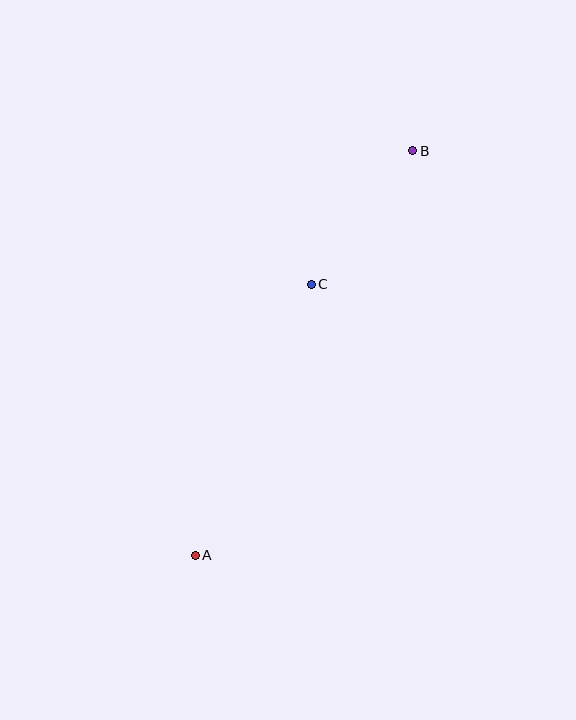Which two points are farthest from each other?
Points A and B are farthest from each other.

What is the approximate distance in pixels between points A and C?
The distance between A and C is approximately 295 pixels.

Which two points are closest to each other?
Points B and C are closest to each other.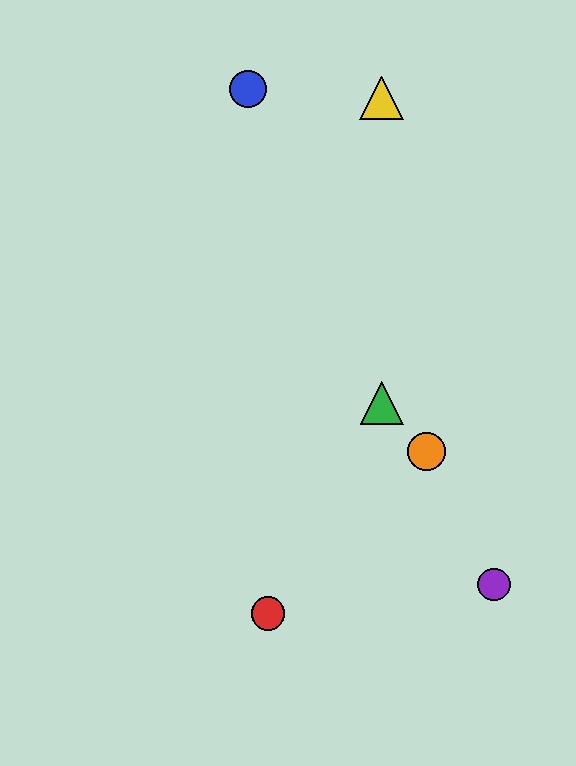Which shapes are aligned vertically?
The green triangle, the yellow triangle are aligned vertically.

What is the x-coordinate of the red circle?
The red circle is at x≈268.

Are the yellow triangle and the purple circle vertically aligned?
No, the yellow triangle is at x≈382 and the purple circle is at x≈494.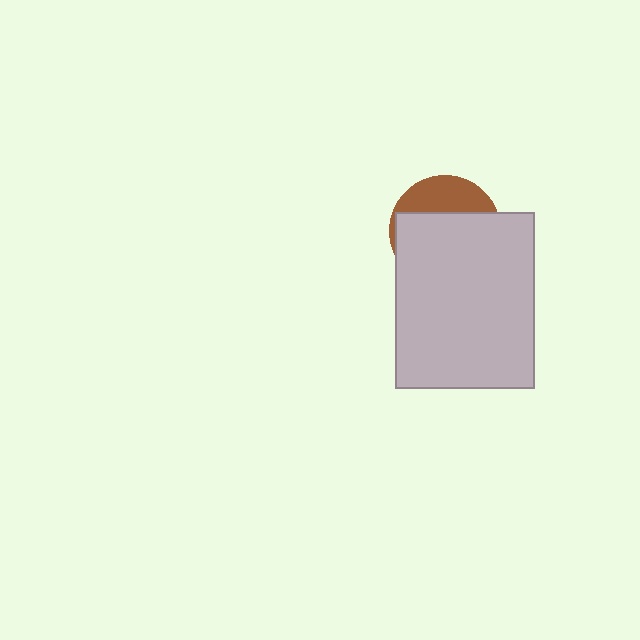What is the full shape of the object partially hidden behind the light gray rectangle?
The partially hidden object is a brown circle.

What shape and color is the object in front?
The object in front is a light gray rectangle.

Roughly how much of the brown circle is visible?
A small part of it is visible (roughly 30%).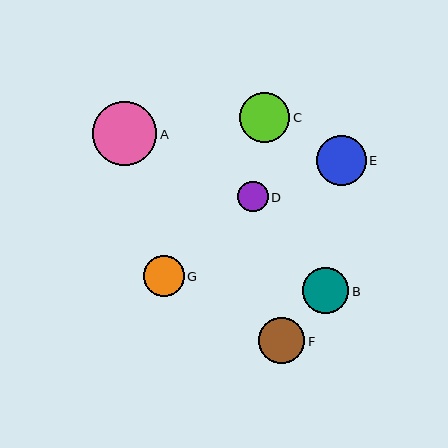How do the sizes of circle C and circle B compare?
Circle C and circle B are approximately the same size.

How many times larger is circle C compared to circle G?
Circle C is approximately 1.2 times the size of circle G.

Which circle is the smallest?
Circle D is the smallest with a size of approximately 30 pixels.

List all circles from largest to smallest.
From largest to smallest: A, C, E, F, B, G, D.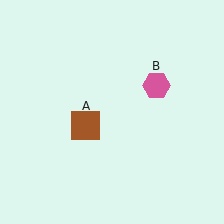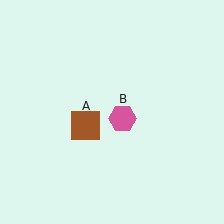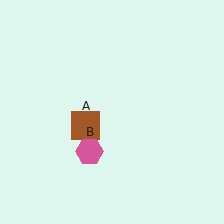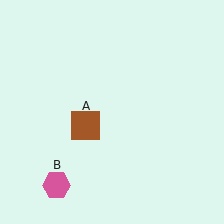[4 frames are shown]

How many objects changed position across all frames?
1 object changed position: pink hexagon (object B).